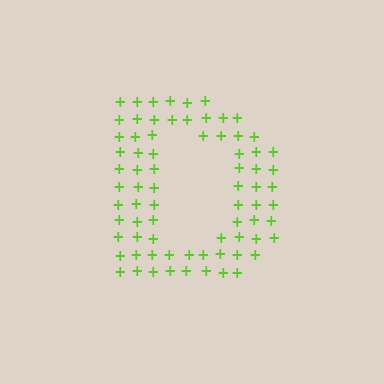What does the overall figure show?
The overall figure shows the letter D.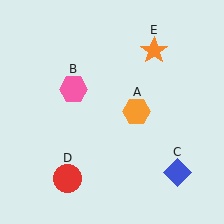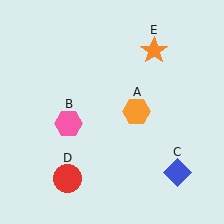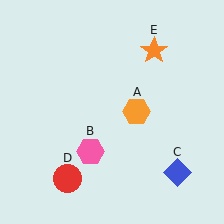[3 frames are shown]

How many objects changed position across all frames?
1 object changed position: pink hexagon (object B).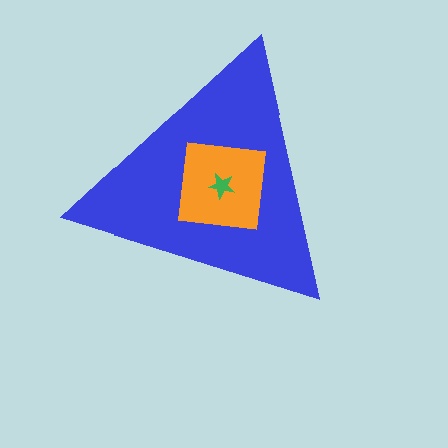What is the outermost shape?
The blue triangle.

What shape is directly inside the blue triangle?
The orange square.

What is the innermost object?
The green star.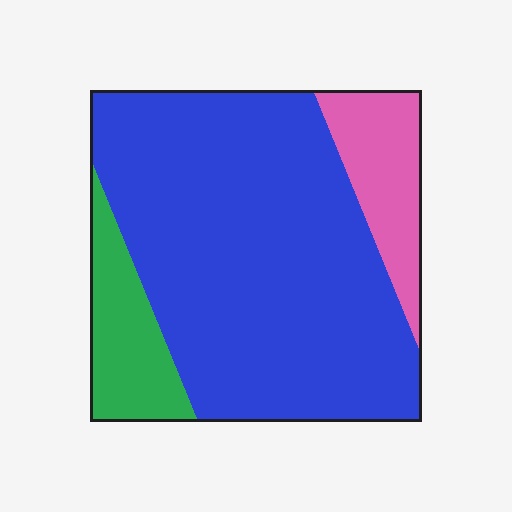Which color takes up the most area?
Blue, at roughly 75%.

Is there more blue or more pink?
Blue.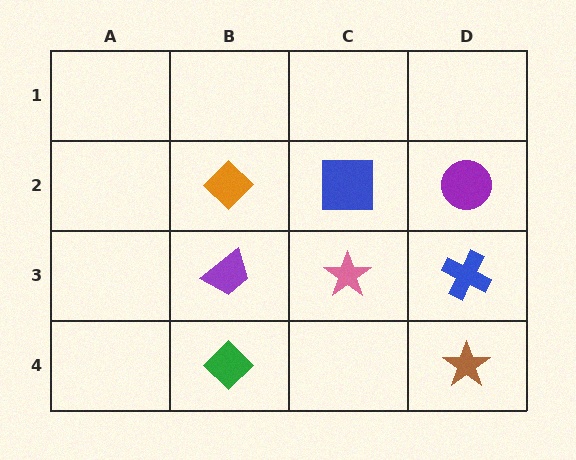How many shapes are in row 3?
3 shapes.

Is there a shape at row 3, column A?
No, that cell is empty.